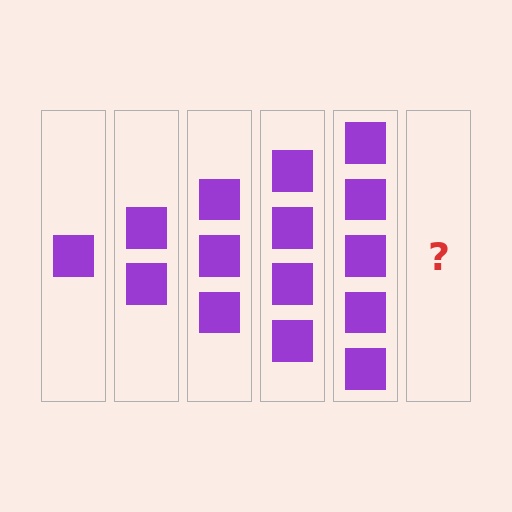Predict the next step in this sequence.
The next step is 6 squares.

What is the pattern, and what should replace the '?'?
The pattern is that each step adds one more square. The '?' should be 6 squares.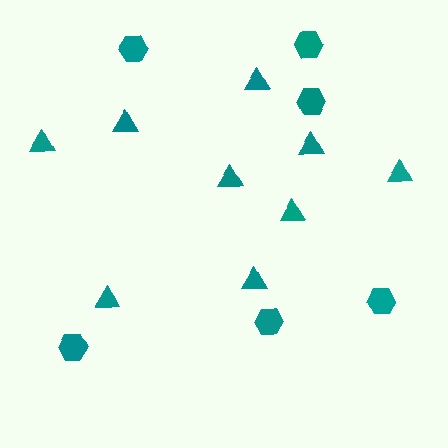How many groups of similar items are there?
There are 2 groups: one group of hexagons (6) and one group of triangles (9).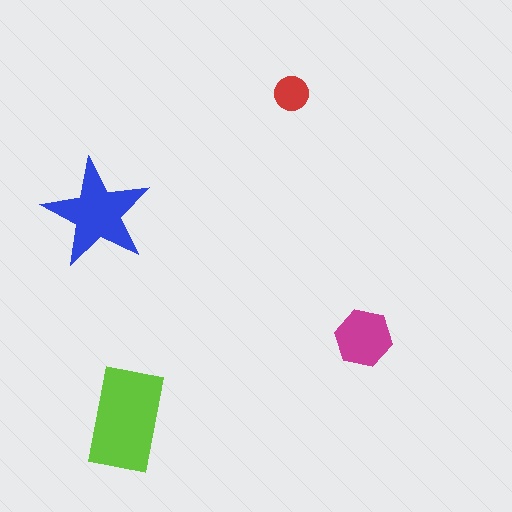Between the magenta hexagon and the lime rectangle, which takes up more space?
The lime rectangle.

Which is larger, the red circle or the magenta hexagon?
The magenta hexagon.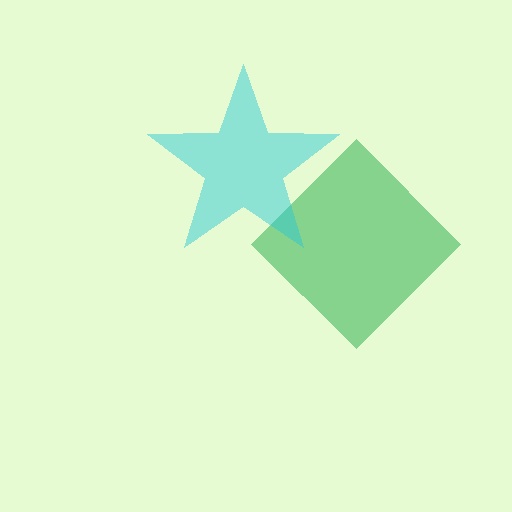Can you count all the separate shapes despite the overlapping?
Yes, there are 2 separate shapes.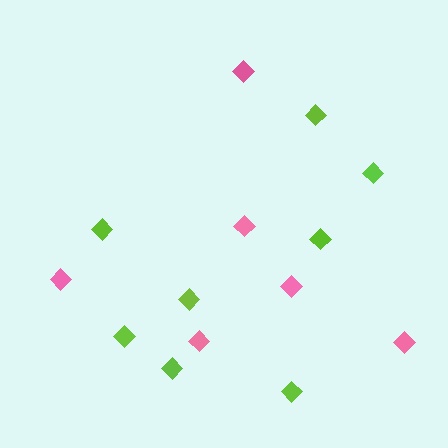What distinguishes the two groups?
There are 2 groups: one group of lime diamonds (8) and one group of pink diamonds (6).